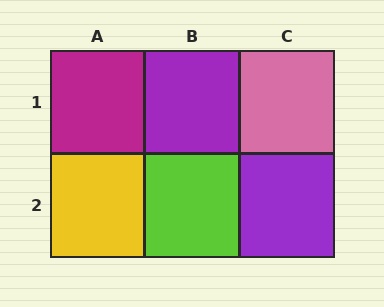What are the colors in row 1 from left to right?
Magenta, purple, pink.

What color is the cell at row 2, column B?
Lime.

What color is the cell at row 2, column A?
Yellow.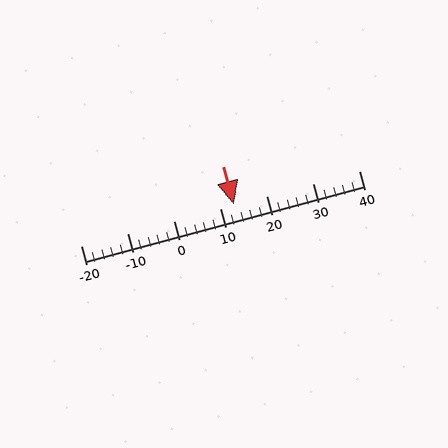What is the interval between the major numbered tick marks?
The major tick marks are spaced 10 units apart.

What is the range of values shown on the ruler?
The ruler shows values from -20 to 40.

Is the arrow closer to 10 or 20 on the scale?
The arrow is closer to 10.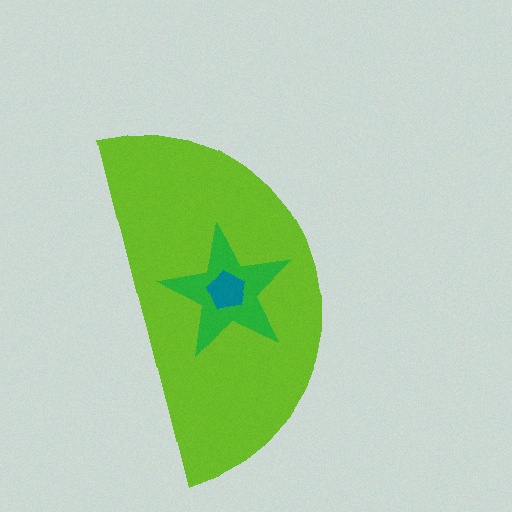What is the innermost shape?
The teal pentagon.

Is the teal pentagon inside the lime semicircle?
Yes.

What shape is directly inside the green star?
The teal pentagon.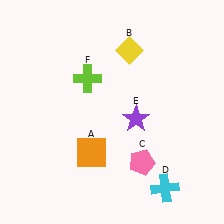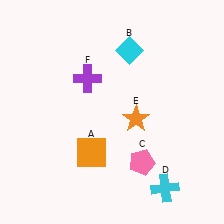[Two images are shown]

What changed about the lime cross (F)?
In Image 1, F is lime. In Image 2, it changed to purple.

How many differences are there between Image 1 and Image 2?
There are 3 differences between the two images.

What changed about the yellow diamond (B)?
In Image 1, B is yellow. In Image 2, it changed to cyan.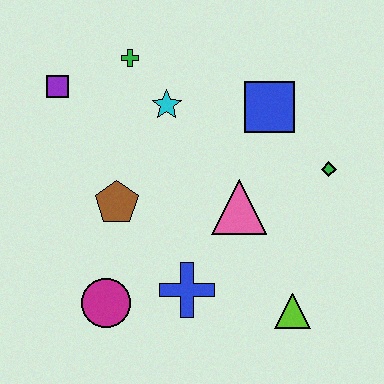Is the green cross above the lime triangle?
Yes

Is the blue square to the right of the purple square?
Yes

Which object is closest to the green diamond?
The blue square is closest to the green diamond.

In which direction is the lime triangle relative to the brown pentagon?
The lime triangle is to the right of the brown pentagon.